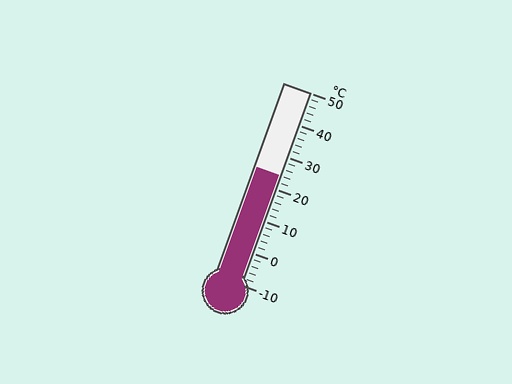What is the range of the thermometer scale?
The thermometer scale ranges from -10°C to 50°C.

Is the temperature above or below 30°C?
The temperature is below 30°C.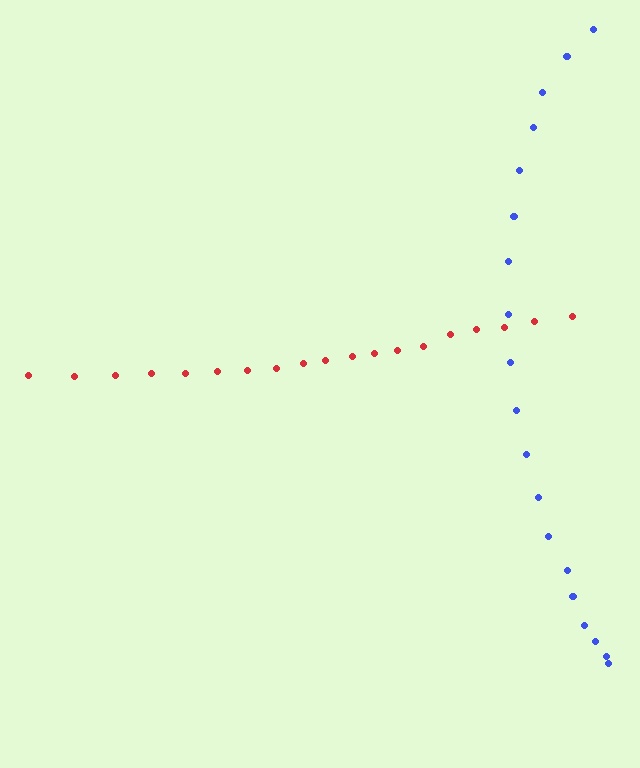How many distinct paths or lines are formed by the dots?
There are 2 distinct paths.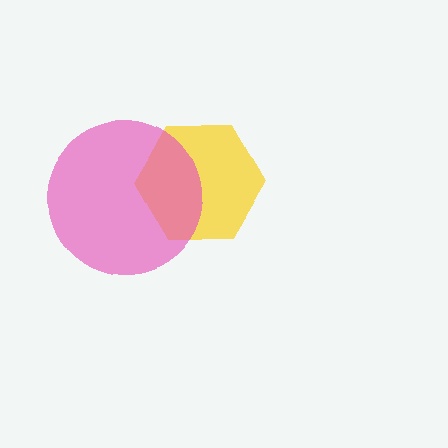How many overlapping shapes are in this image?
There are 2 overlapping shapes in the image.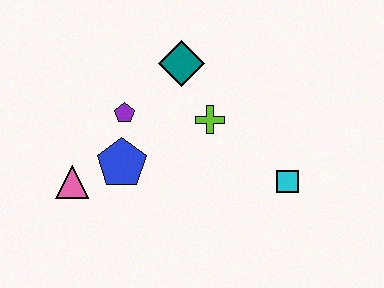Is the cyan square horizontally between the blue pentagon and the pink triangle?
No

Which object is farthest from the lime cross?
The pink triangle is farthest from the lime cross.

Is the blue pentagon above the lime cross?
No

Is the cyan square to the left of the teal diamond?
No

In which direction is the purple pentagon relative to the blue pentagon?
The purple pentagon is above the blue pentagon.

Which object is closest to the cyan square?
The lime cross is closest to the cyan square.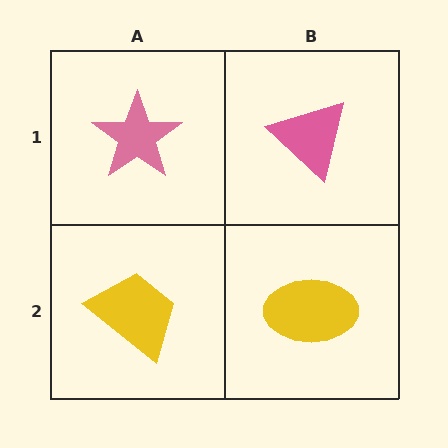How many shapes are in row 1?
2 shapes.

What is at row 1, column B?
A pink triangle.